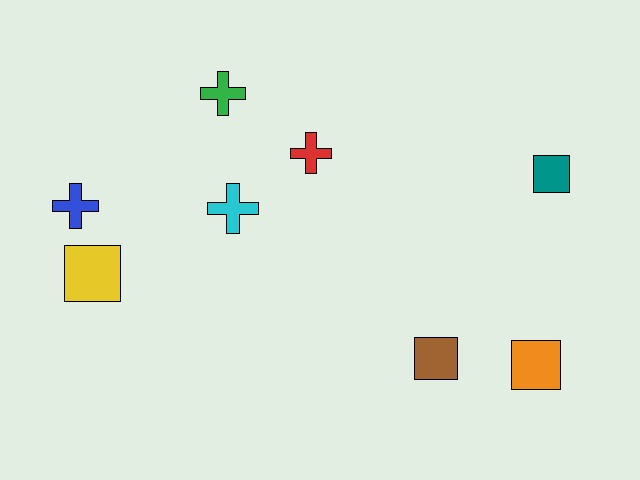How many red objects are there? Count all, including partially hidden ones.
There is 1 red object.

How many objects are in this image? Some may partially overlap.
There are 8 objects.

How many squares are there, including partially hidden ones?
There are 4 squares.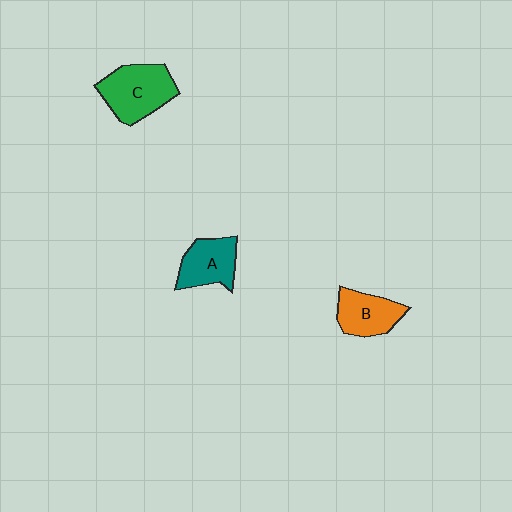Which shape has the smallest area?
Shape B (orange).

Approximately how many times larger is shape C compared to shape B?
Approximately 1.4 times.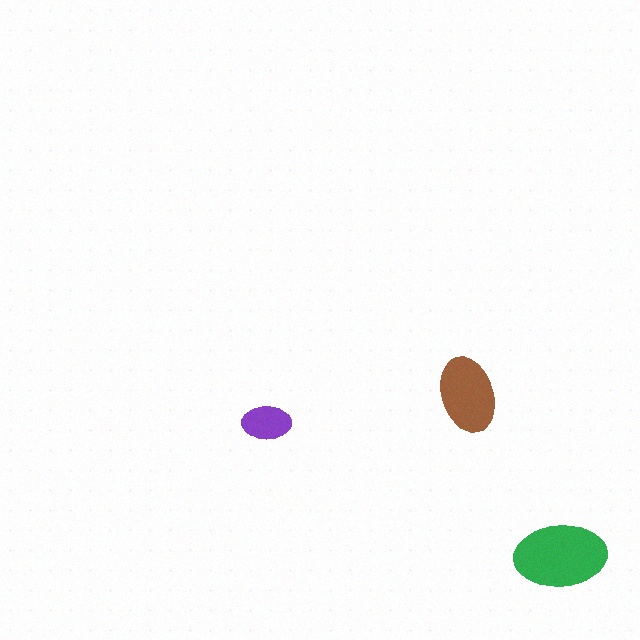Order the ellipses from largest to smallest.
the green one, the brown one, the purple one.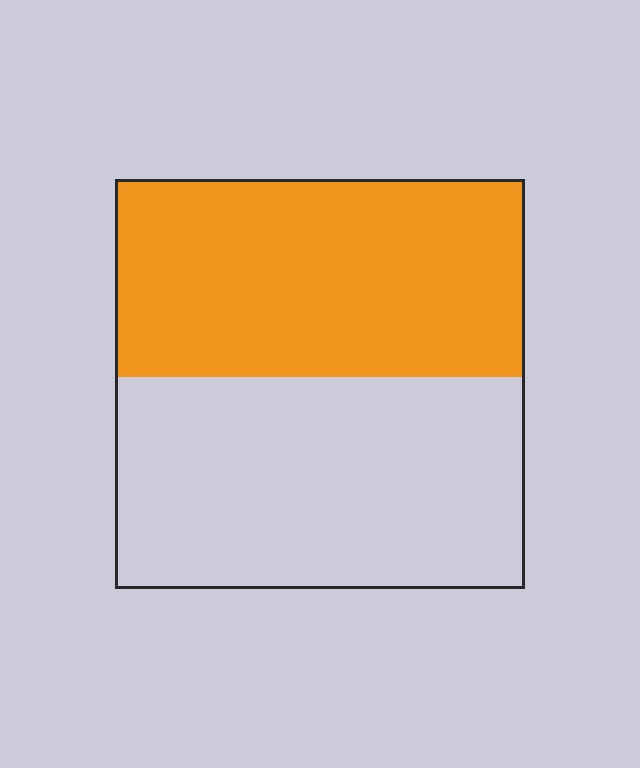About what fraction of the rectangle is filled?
About one half (1/2).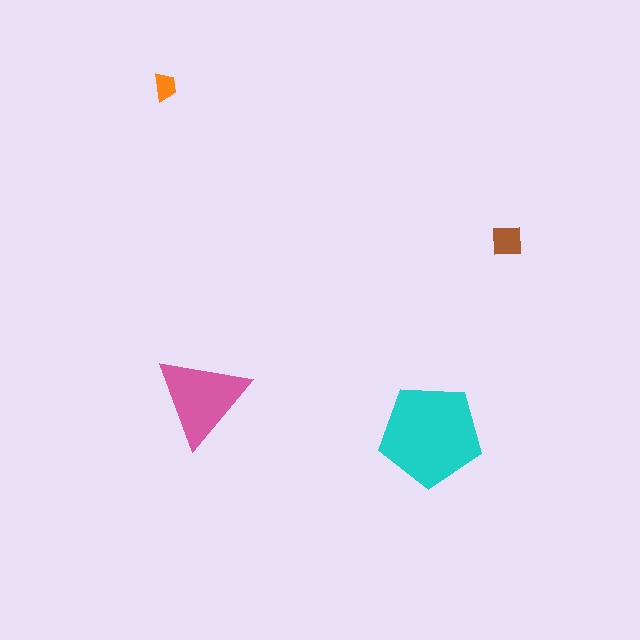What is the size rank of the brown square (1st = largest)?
3rd.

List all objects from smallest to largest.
The orange trapezoid, the brown square, the pink triangle, the cyan pentagon.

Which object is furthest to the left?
The orange trapezoid is leftmost.